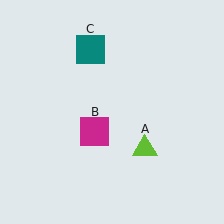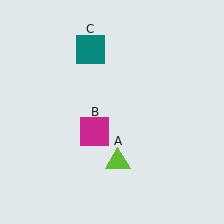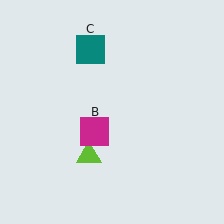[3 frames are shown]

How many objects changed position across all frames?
1 object changed position: lime triangle (object A).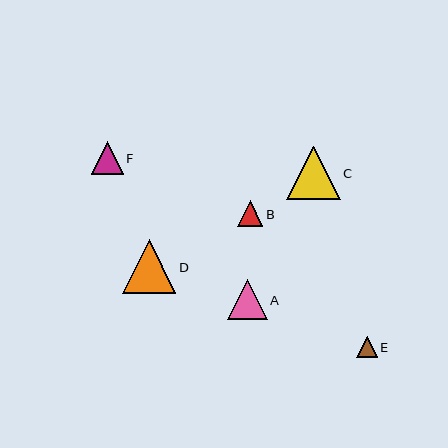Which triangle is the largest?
Triangle C is the largest with a size of approximately 54 pixels.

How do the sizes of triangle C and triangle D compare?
Triangle C and triangle D are approximately the same size.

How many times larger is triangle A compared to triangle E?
Triangle A is approximately 1.9 times the size of triangle E.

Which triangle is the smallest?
Triangle E is the smallest with a size of approximately 21 pixels.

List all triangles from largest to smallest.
From largest to smallest: C, D, A, F, B, E.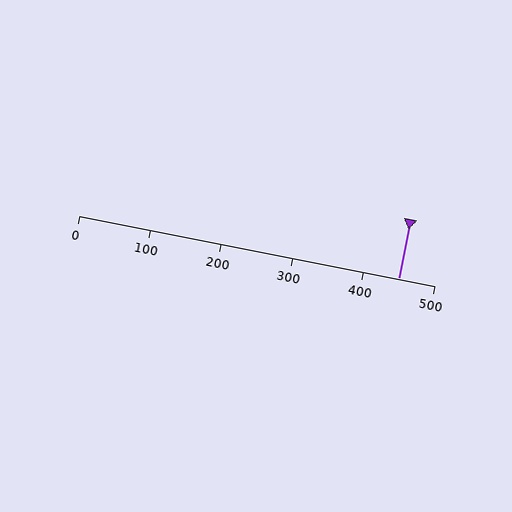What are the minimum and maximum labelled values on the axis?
The axis runs from 0 to 500.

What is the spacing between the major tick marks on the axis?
The major ticks are spaced 100 apart.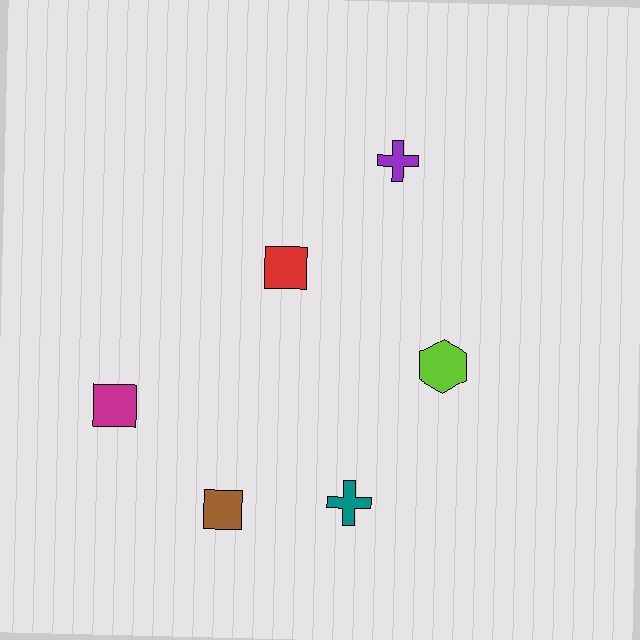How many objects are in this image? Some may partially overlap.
There are 6 objects.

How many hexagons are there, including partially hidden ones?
There is 1 hexagon.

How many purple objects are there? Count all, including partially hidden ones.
There is 1 purple object.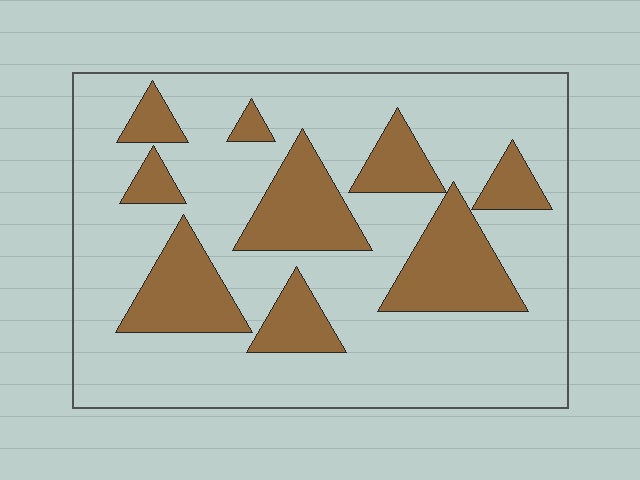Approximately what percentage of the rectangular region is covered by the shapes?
Approximately 25%.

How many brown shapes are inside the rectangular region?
9.